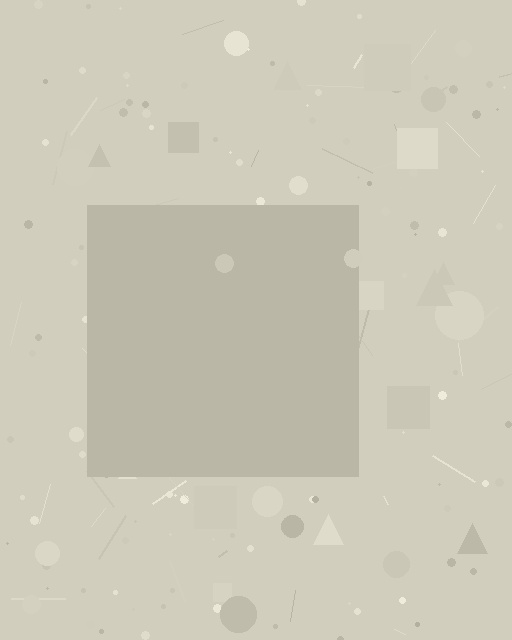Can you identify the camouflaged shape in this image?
The camouflaged shape is a square.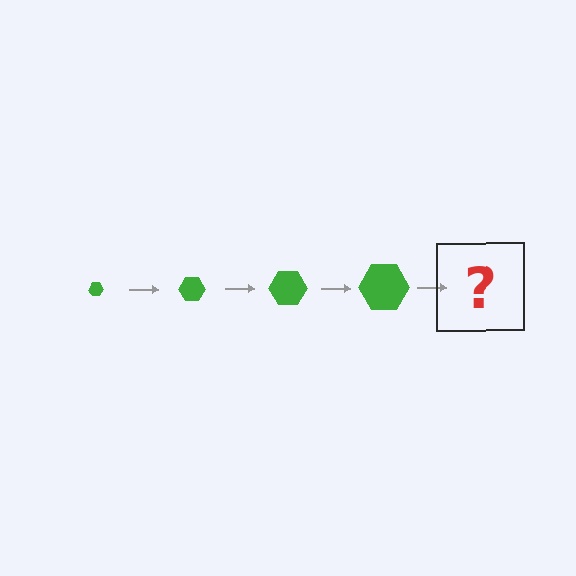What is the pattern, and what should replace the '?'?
The pattern is that the hexagon gets progressively larger each step. The '?' should be a green hexagon, larger than the previous one.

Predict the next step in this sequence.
The next step is a green hexagon, larger than the previous one.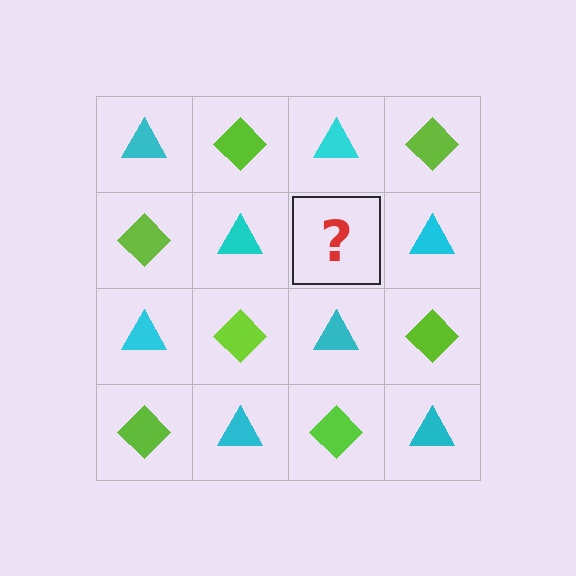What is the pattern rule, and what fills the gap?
The rule is that it alternates cyan triangle and lime diamond in a checkerboard pattern. The gap should be filled with a lime diamond.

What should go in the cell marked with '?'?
The missing cell should contain a lime diamond.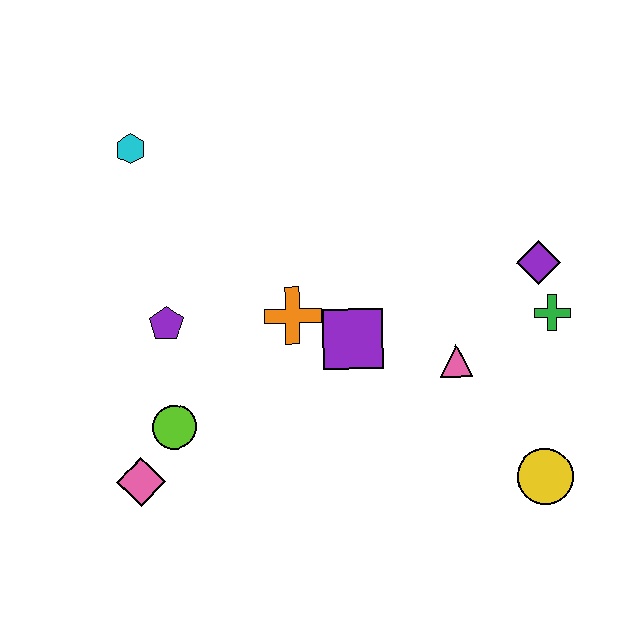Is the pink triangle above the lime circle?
Yes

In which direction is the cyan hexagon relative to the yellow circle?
The cyan hexagon is to the left of the yellow circle.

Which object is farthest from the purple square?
The cyan hexagon is farthest from the purple square.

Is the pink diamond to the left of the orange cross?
Yes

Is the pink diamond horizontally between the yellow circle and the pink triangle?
No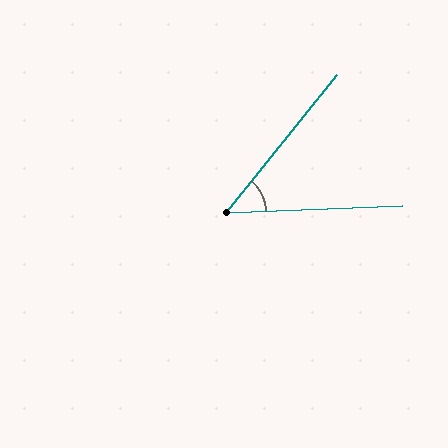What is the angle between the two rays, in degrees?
Approximately 49 degrees.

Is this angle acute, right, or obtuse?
It is acute.